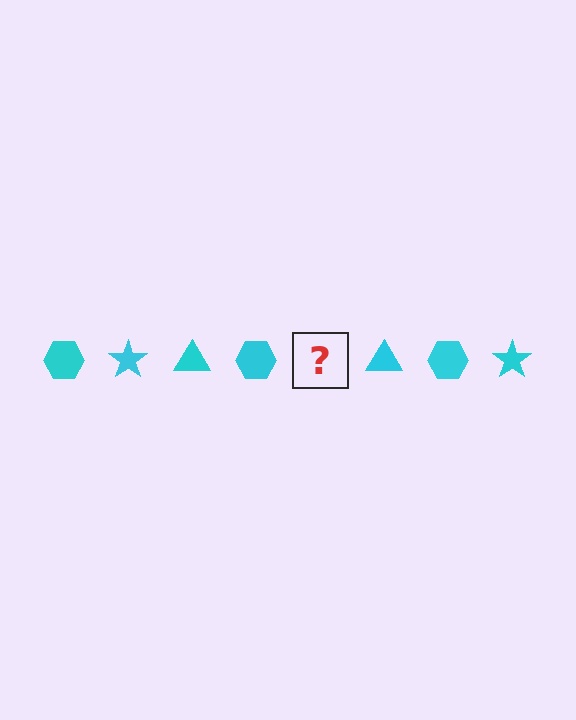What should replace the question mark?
The question mark should be replaced with a cyan star.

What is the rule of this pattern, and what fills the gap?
The rule is that the pattern cycles through hexagon, star, triangle shapes in cyan. The gap should be filled with a cyan star.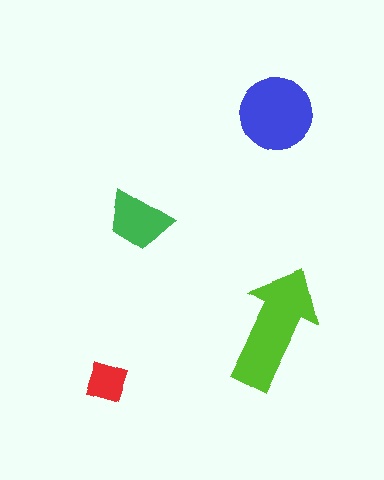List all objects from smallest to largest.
The red square, the green trapezoid, the blue circle, the lime arrow.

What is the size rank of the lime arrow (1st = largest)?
1st.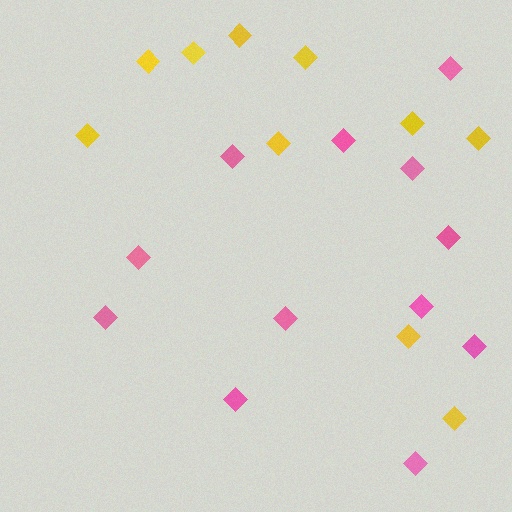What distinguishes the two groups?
There are 2 groups: one group of yellow diamonds (10) and one group of pink diamonds (12).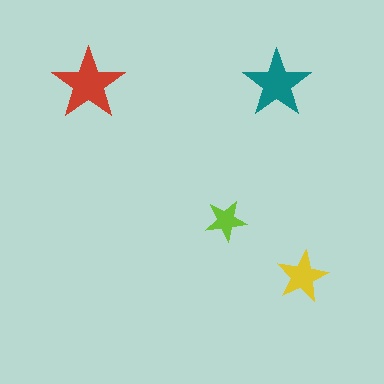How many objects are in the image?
There are 4 objects in the image.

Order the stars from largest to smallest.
the red one, the teal one, the yellow one, the lime one.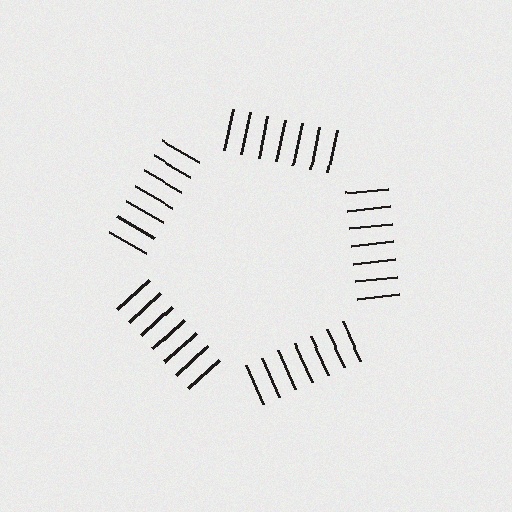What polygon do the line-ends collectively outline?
An illusory pentagon — the line segments terminate on its edges but no continuous stroke is drawn.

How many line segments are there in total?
35 — 7 along each of the 5 edges.